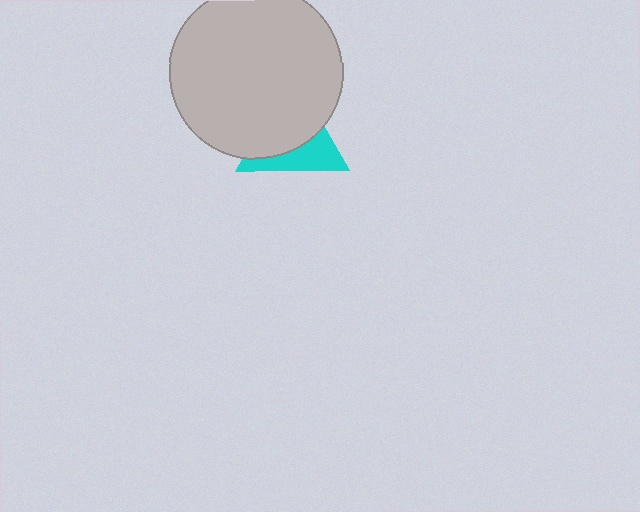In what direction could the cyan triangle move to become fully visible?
The cyan triangle could move down. That would shift it out from behind the light gray circle entirely.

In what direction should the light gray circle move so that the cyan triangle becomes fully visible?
The light gray circle should move up. That is the shortest direction to clear the overlap and leave the cyan triangle fully visible.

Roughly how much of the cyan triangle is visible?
A small part of it is visible (roughly 40%).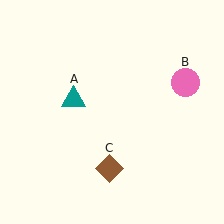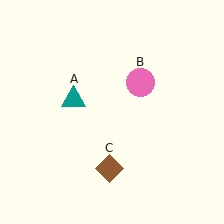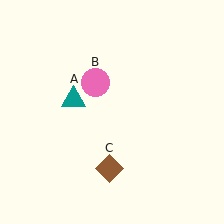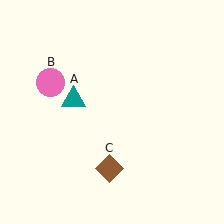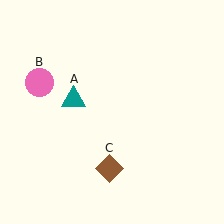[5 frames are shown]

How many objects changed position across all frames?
1 object changed position: pink circle (object B).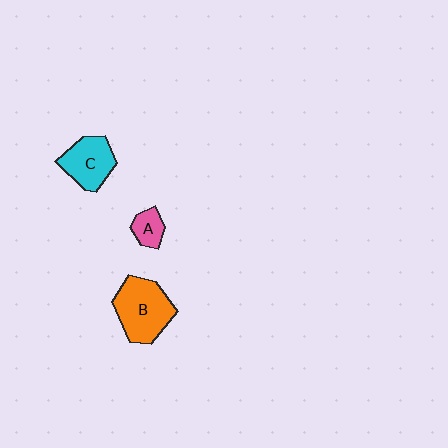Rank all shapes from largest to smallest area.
From largest to smallest: B (orange), C (cyan), A (pink).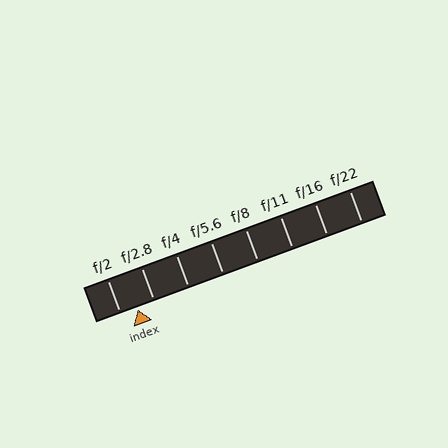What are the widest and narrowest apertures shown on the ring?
The widest aperture shown is f/2 and the narrowest is f/22.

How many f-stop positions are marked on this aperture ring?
There are 8 f-stop positions marked.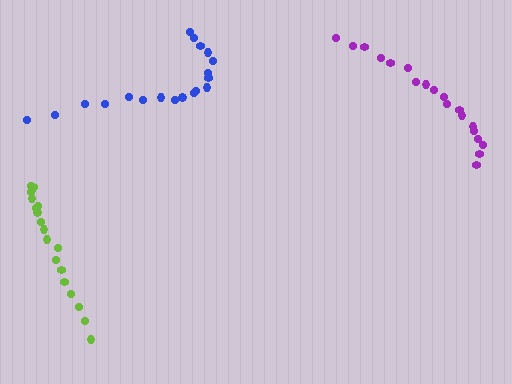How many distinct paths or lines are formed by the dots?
There are 3 distinct paths.